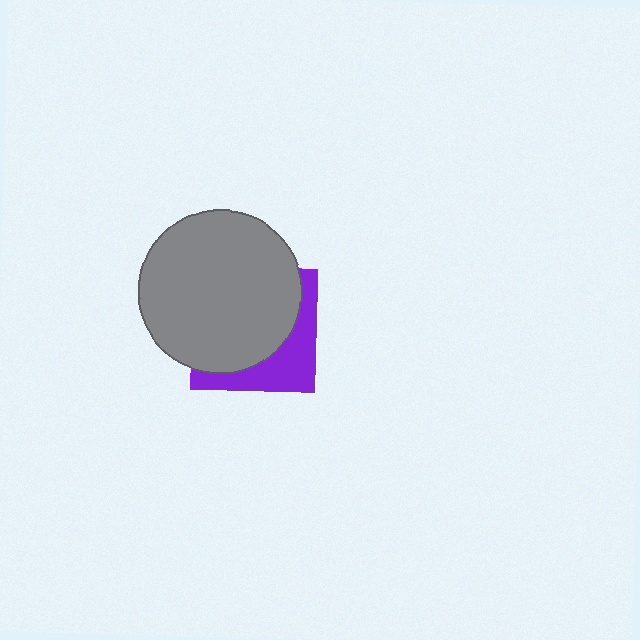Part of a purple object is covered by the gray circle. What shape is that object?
It is a square.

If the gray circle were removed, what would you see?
You would see the complete purple square.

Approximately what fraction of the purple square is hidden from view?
Roughly 66% of the purple square is hidden behind the gray circle.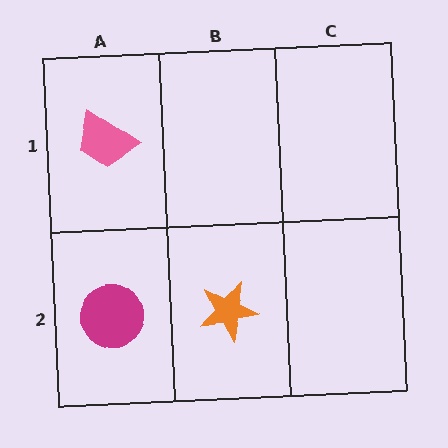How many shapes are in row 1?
1 shape.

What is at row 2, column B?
An orange star.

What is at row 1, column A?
A pink trapezoid.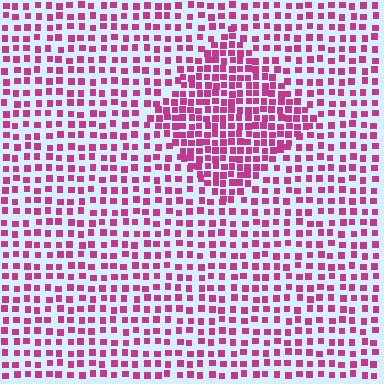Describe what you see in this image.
The image contains small magenta elements arranged at two different densities. A diamond-shaped region is visible where the elements are more densely packed than the surrounding area.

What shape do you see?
I see a diamond.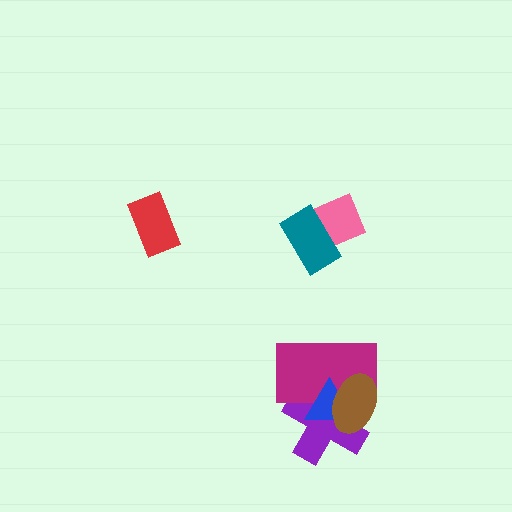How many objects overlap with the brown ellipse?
3 objects overlap with the brown ellipse.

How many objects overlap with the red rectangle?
0 objects overlap with the red rectangle.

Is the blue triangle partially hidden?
Yes, it is partially covered by another shape.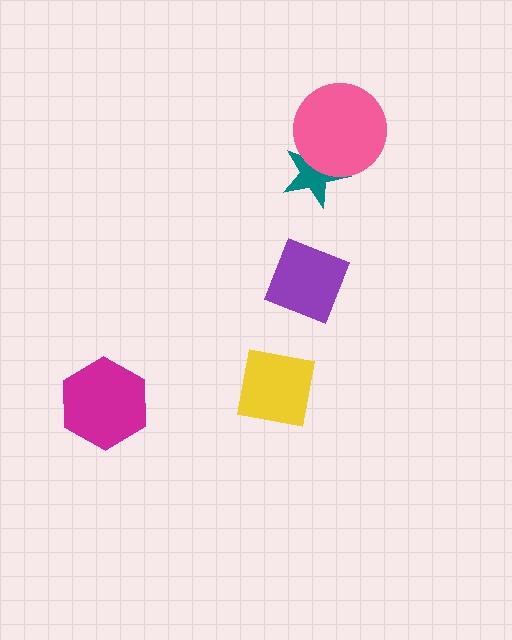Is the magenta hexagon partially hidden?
No, no other shape covers it.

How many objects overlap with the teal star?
1 object overlaps with the teal star.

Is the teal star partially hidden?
Yes, it is partially covered by another shape.